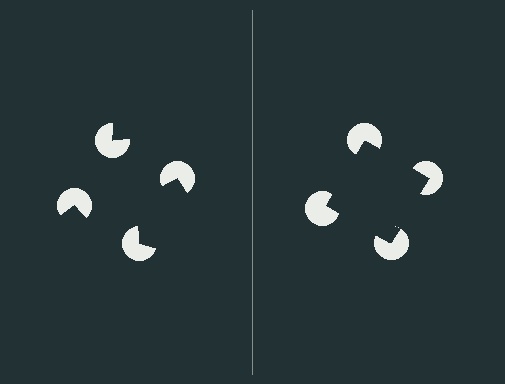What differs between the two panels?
The pac-man discs are positioned identically on both sides; only the wedge orientations differ. On the right they align to a square; on the left they are misaligned.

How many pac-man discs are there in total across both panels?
8 — 4 on each side.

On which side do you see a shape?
An illusory square appears on the right side. On the left side the wedge cuts are rotated, so no coherent shape forms.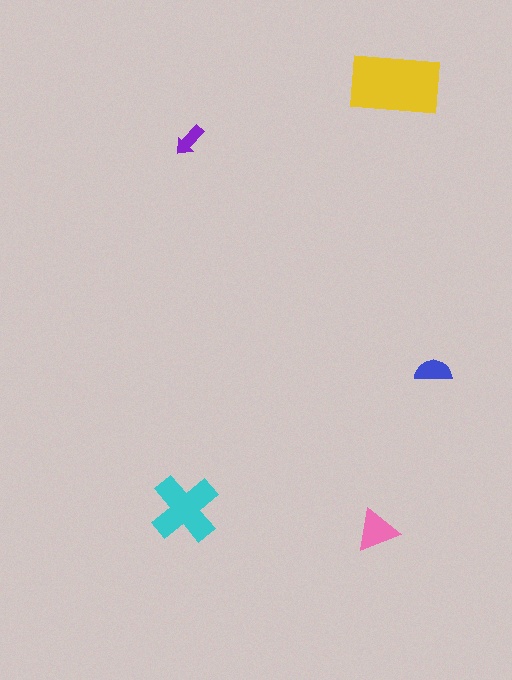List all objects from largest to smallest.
The yellow rectangle, the cyan cross, the pink triangle, the blue semicircle, the purple arrow.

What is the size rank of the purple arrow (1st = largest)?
5th.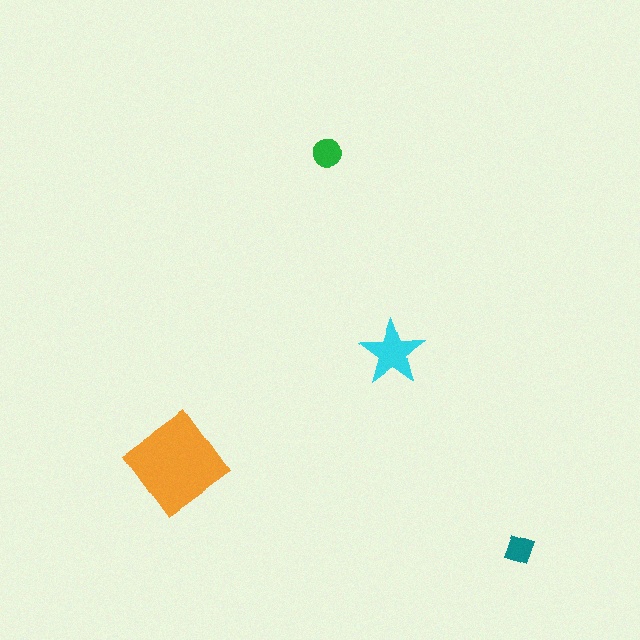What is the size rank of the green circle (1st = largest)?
3rd.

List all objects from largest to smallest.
The orange diamond, the cyan star, the green circle, the teal diamond.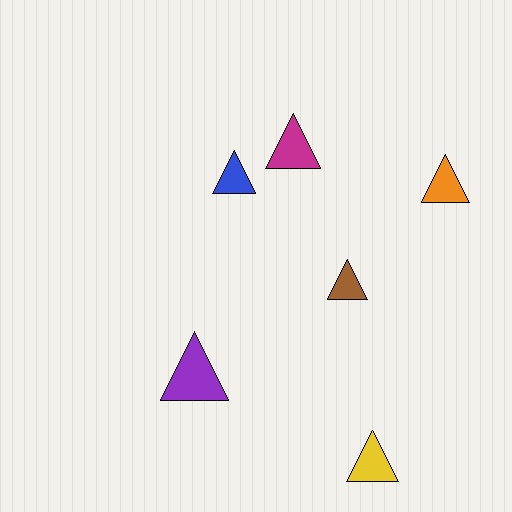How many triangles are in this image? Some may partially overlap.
There are 6 triangles.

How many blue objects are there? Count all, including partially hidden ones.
There is 1 blue object.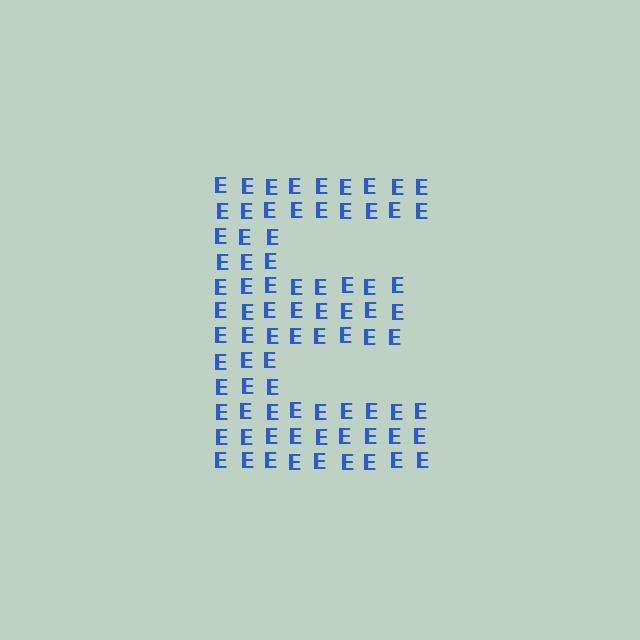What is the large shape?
The large shape is the letter E.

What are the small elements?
The small elements are letter E's.